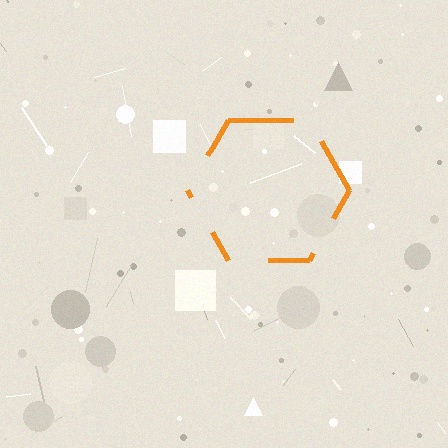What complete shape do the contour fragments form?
The contour fragments form a hexagon.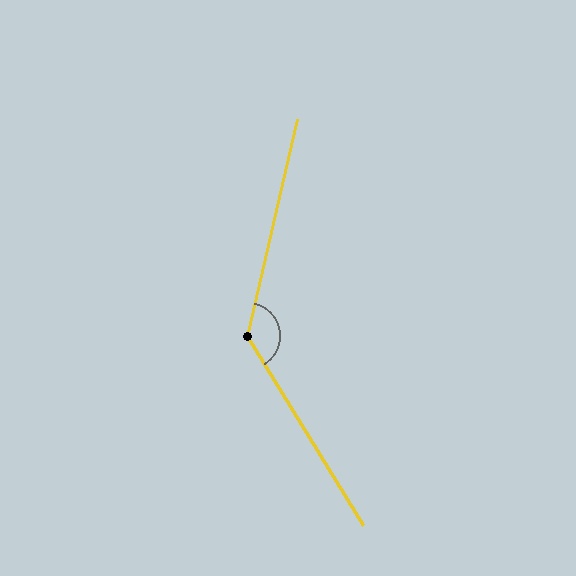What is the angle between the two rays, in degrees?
Approximately 136 degrees.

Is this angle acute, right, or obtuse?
It is obtuse.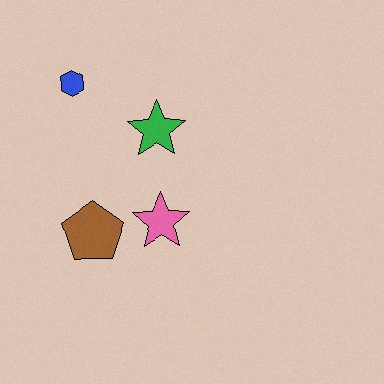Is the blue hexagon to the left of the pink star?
Yes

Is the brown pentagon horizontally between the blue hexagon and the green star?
Yes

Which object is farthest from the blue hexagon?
The pink star is farthest from the blue hexagon.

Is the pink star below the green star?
Yes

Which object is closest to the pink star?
The brown pentagon is closest to the pink star.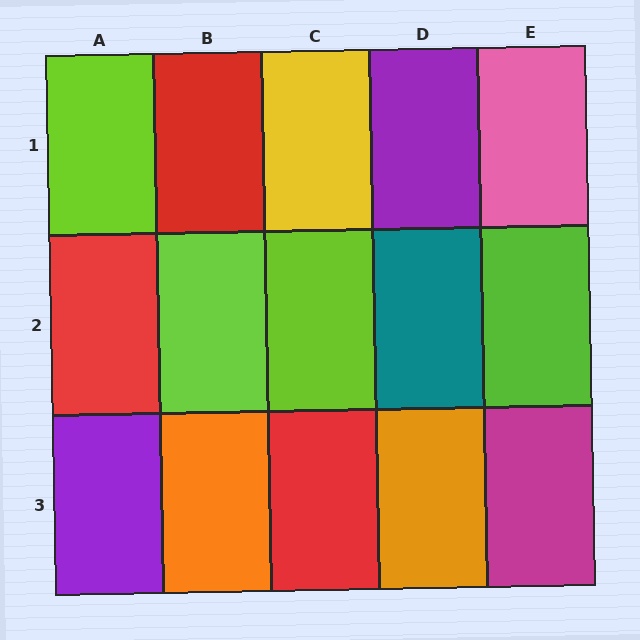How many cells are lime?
4 cells are lime.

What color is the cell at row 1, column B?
Red.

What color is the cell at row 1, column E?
Pink.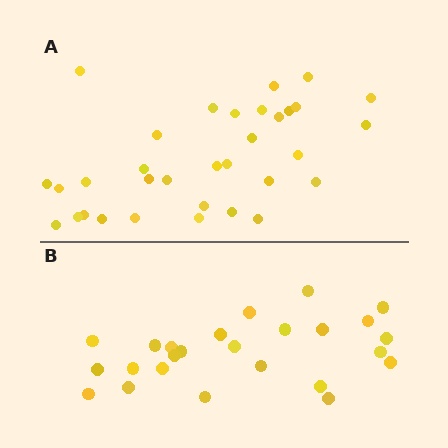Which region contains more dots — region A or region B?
Region A (the top region) has more dots.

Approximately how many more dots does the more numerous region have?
Region A has roughly 8 or so more dots than region B.